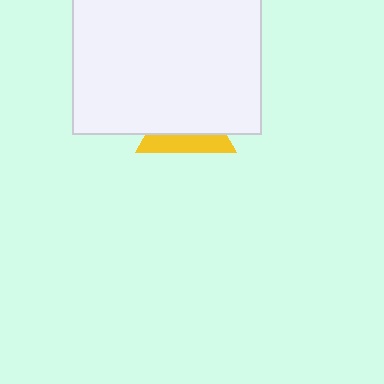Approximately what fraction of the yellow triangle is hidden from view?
Roughly 64% of the yellow triangle is hidden behind the white rectangle.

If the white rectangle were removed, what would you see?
You would see the complete yellow triangle.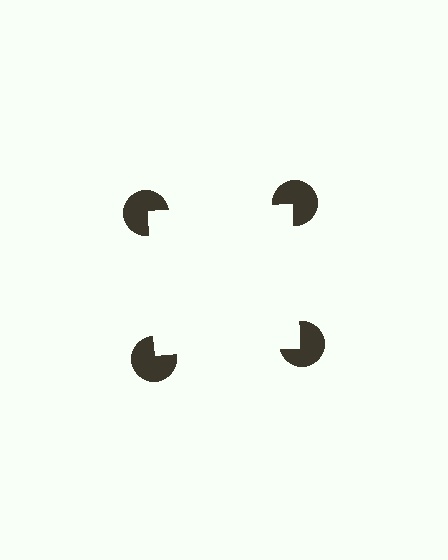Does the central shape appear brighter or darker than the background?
It typically appears slightly brighter than the background, even though no actual brightness change is drawn.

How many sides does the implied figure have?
4 sides.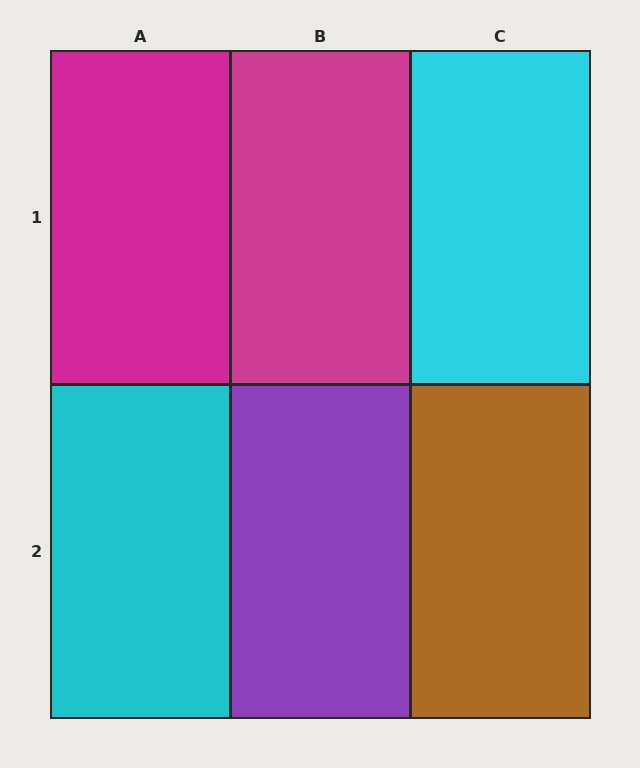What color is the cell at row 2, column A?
Cyan.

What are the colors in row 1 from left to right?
Magenta, magenta, cyan.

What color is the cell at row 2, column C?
Brown.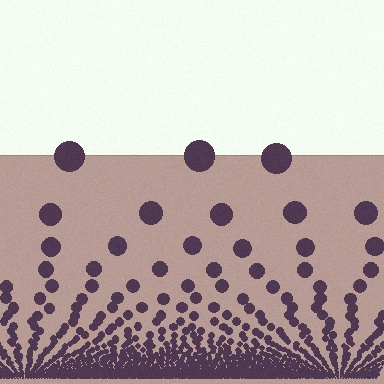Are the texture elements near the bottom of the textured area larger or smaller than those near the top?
Smaller. The gradient is inverted — elements near the bottom are smaller and denser.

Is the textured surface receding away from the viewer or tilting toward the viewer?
The surface appears to tilt toward the viewer. Texture elements get larger and sparser toward the top.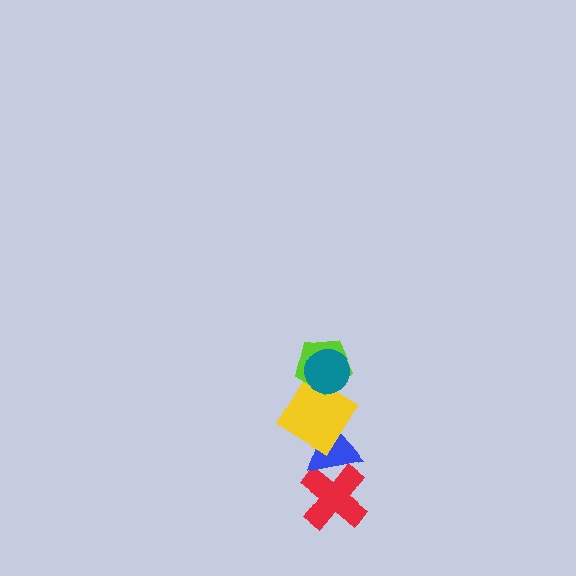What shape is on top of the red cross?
The blue triangle is on top of the red cross.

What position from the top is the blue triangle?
The blue triangle is 4th from the top.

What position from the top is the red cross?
The red cross is 5th from the top.